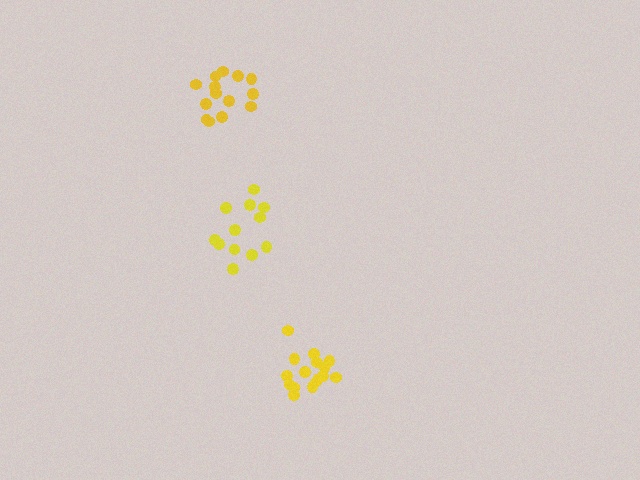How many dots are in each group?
Group 1: 16 dots, Group 2: 12 dots, Group 3: 14 dots (42 total).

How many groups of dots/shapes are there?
There are 3 groups.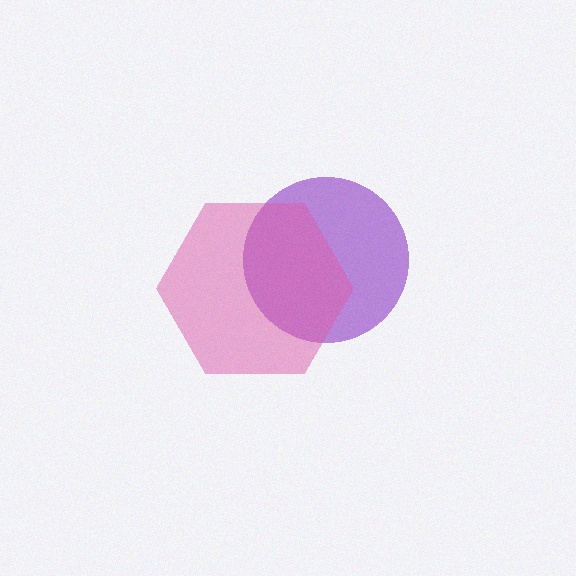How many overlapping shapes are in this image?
There are 2 overlapping shapes in the image.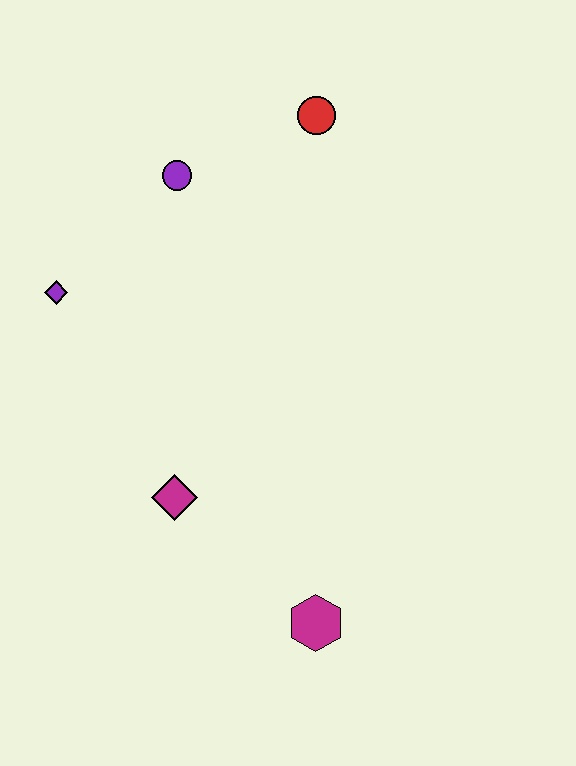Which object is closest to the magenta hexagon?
The magenta diamond is closest to the magenta hexagon.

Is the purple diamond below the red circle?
Yes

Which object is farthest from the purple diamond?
The magenta hexagon is farthest from the purple diamond.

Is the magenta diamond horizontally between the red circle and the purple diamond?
Yes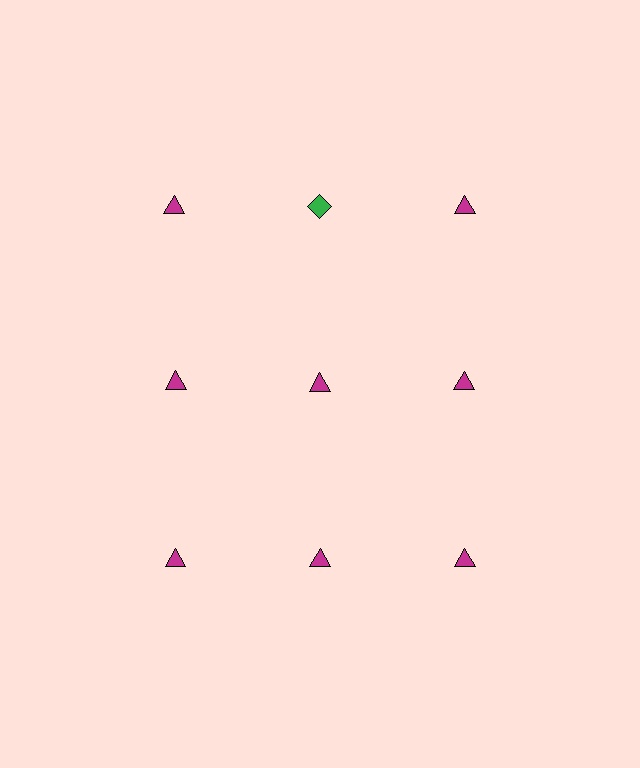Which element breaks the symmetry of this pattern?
The green diamond in the top row, second from left column breaks the symmetry. All other shapes are magenta triangles.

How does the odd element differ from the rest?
It differs in both color (green instead of magenta) and shape (diamond instead of triangle).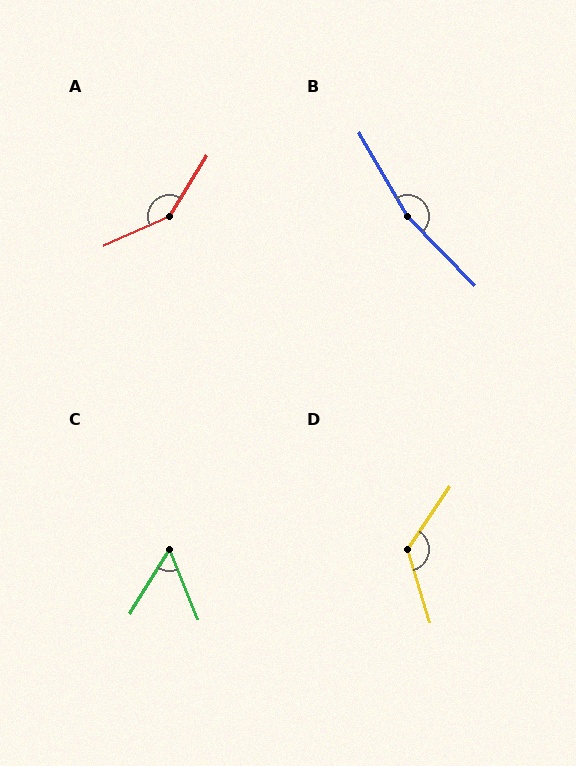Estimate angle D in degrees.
Approximately 129 degrees.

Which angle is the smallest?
C, at approximately 54 degrees.